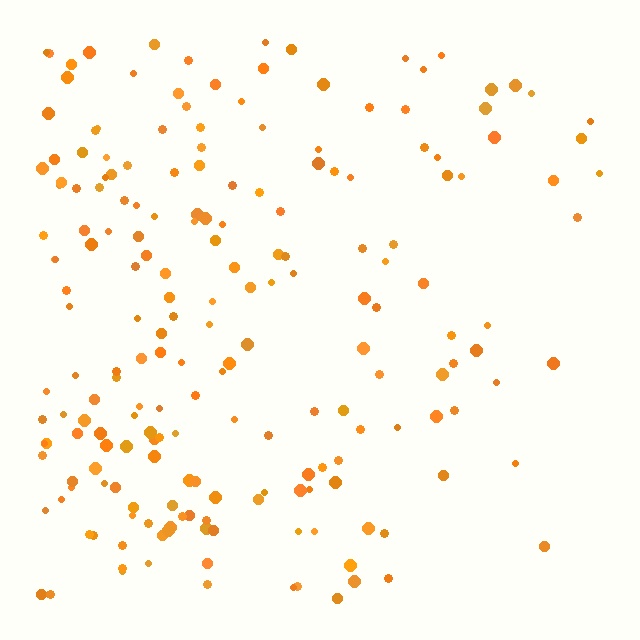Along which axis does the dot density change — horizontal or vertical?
Horizontal.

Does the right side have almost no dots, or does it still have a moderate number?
Still a moderate number, just noticeably fewer than the left.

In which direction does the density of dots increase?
From right to left, with the left side densest.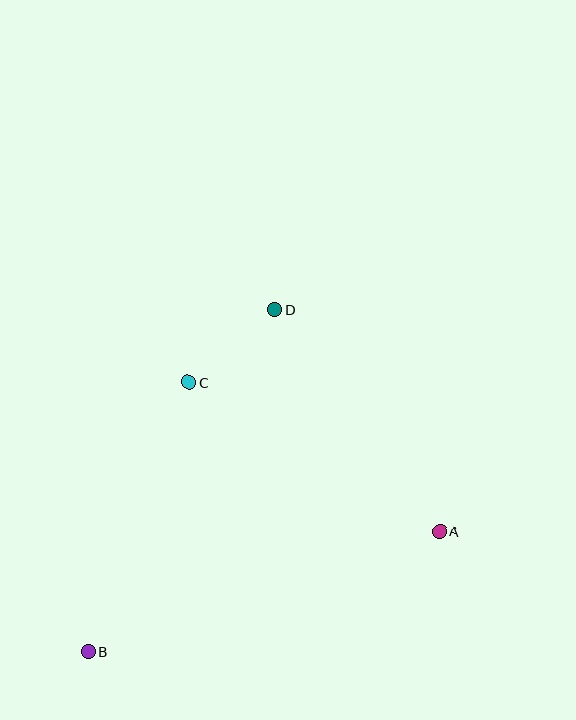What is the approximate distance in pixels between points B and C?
The distance between B and C is approximately 288 pixels.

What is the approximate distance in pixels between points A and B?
The distance between A and B is approximately 372 pixels.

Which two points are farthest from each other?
Points B and D are farthest from each other.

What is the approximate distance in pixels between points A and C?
The distance between A and C is approximately 292 pixels.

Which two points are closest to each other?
Points C and D are closest to each other.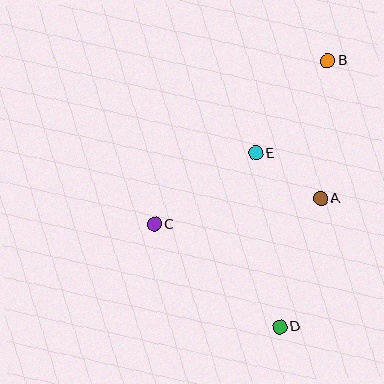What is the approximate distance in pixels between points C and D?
The distance between C and D is approximately 162 pixels.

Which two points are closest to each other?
Points A and E are closest to each other.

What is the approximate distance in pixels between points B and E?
The distance between B and E is approximately 117 pixels.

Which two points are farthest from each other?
Points B and D are farthest from each other.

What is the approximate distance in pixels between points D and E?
The distance between D and E is approximately 175 pixels.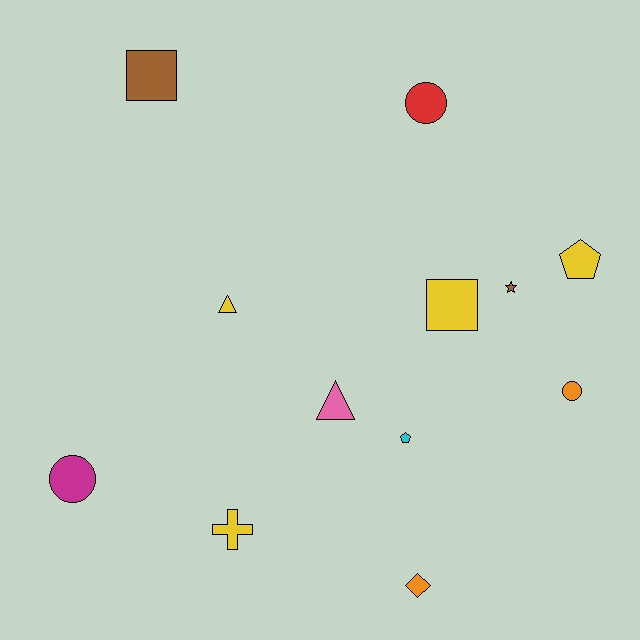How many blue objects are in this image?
There are no blue objects.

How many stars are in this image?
There is 1 star.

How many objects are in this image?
There are 12 objects.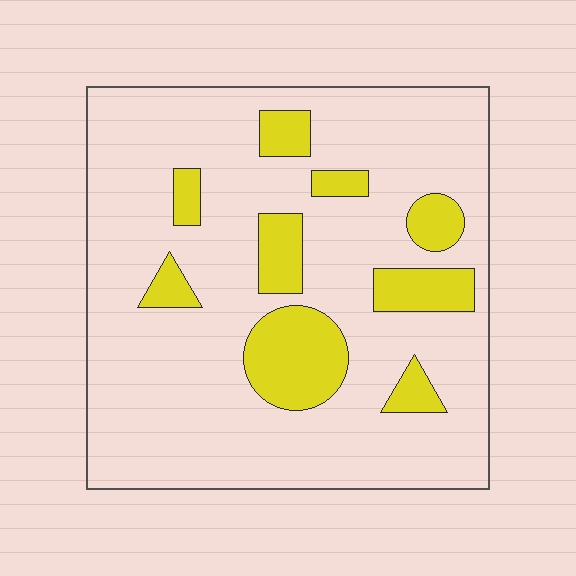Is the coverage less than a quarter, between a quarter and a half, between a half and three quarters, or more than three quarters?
Less than a quarter.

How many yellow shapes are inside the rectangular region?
9.